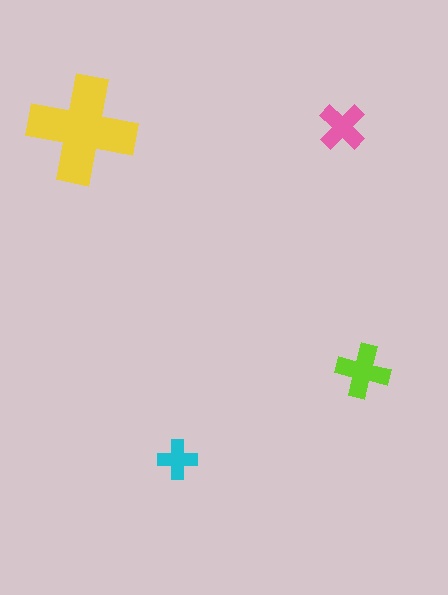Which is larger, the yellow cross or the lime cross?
The yellow one.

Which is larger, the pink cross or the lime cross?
The lime one.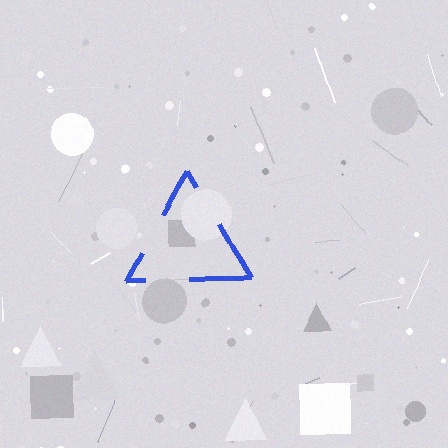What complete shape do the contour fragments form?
The contour fragments form a triangle.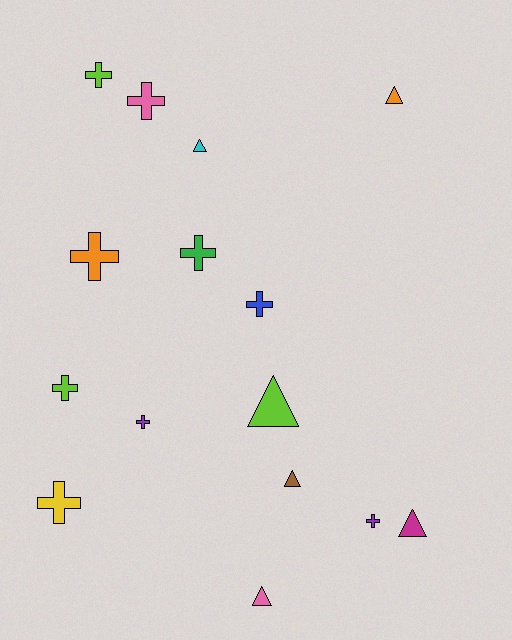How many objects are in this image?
There are 15 objects.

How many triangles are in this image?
There are 6 triangles.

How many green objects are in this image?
There is 1 green object.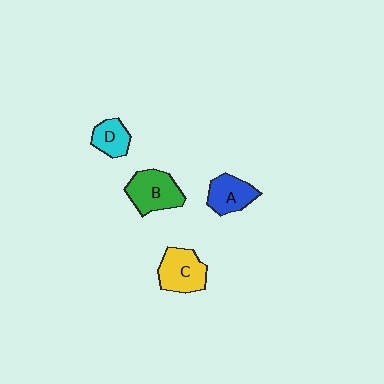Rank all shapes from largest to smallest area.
From largest to smallest: B (green), C (yellow), A (blue), D (cyan).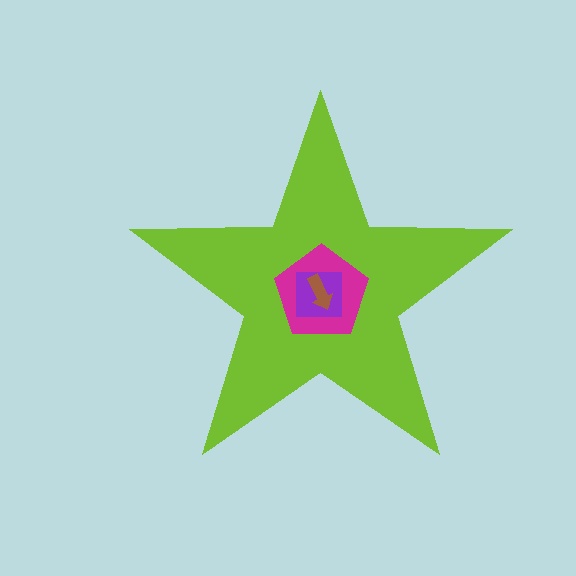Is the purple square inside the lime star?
Yes.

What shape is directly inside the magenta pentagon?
The purple square.